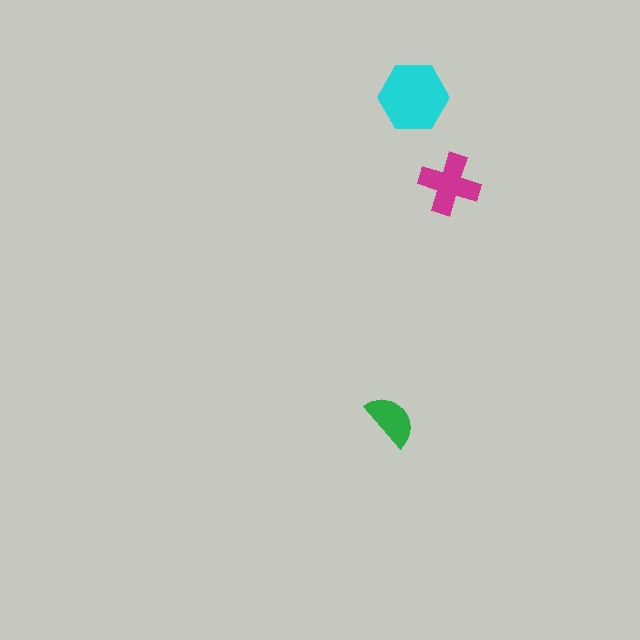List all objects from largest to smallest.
The cyan hexagon, the magenta cross, the green semicircle.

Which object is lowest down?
The green semicircle is bottommost.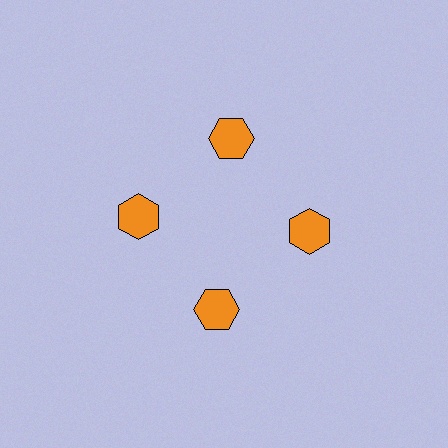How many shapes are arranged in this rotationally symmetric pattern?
There are 4 shapes, arranged in 4 groups of 1.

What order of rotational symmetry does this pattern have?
This pattern has 4-fold rotational symmetry.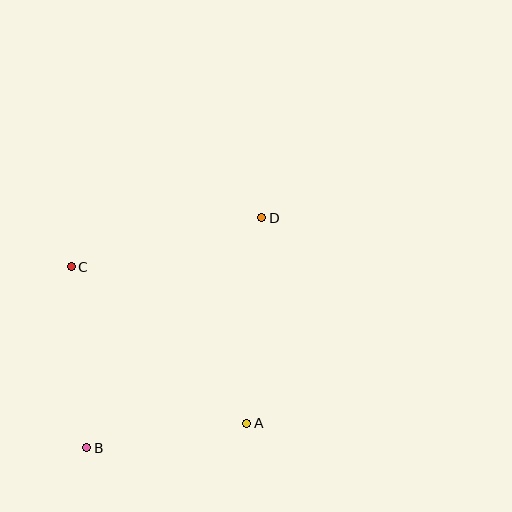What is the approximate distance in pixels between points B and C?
The distance between B and C is approximately 182 pixels.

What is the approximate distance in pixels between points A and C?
The distance between A and C is approximately 235 pixels.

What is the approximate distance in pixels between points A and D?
The distance between A and D is approximately 206 pixels.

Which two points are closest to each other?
Points A and B are closest to each other.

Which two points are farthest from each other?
Points B and D are farthest from each other.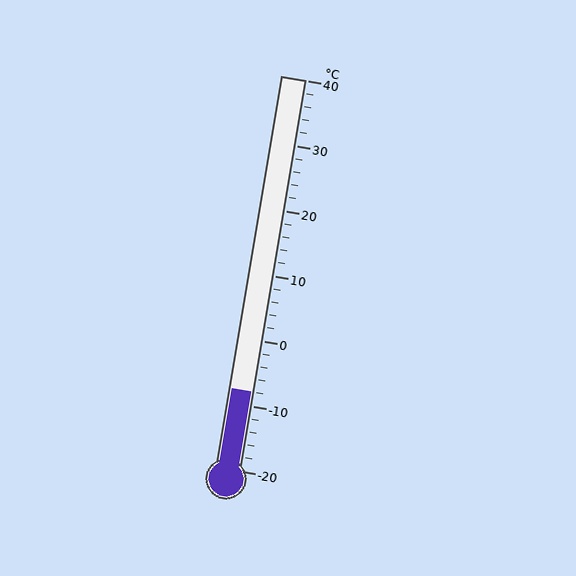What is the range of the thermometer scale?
The thermometer scale ranges from -20°C to 40°C.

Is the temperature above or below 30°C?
The temperature is below 30°C.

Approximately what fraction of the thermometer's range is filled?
The thermometer is filled to approximately 20% of its range.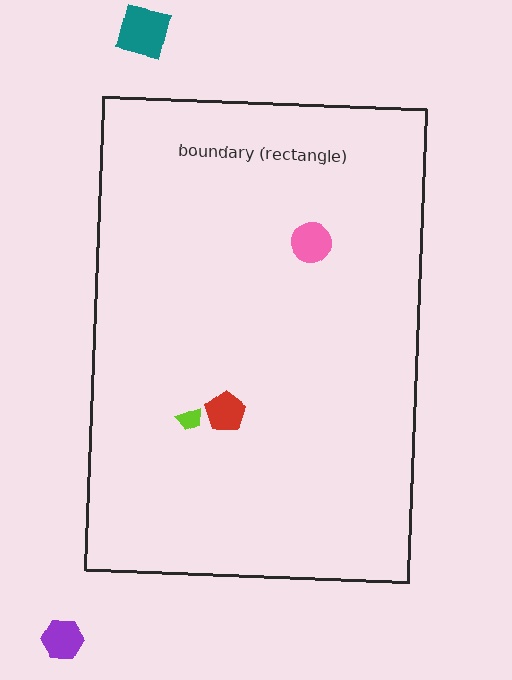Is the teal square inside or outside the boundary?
Outside.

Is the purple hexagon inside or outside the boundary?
Outside.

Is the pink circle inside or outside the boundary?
Inside.